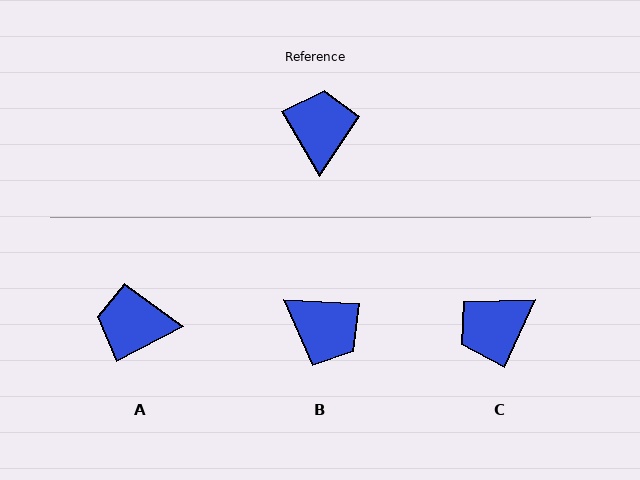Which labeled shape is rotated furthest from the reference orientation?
C, about 125 degrees away.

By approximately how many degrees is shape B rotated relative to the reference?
Approximately 123 degrees clockwise.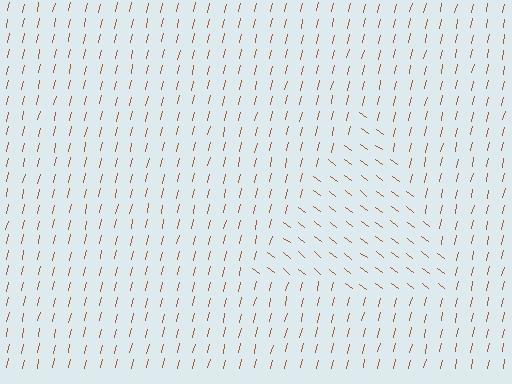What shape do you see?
I see a triangle.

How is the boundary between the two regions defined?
The boundary is defined purely by a change in line orientation (approximately 66 degrees difference). All lines are the same color and thickness.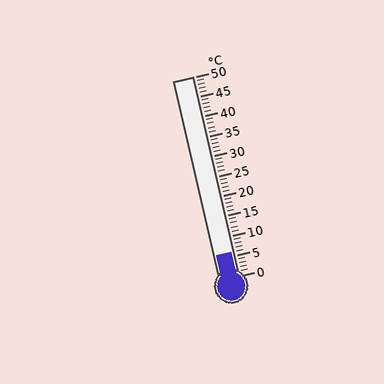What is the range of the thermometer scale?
The thermometer scale ranges from 0°C to 50°C.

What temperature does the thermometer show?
The thermometer shows approximately 6°C.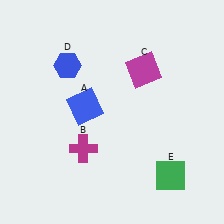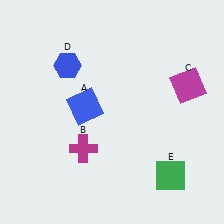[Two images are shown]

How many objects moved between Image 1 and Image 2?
1 object moved between the two images.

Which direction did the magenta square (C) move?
The magenta square (C) moved right.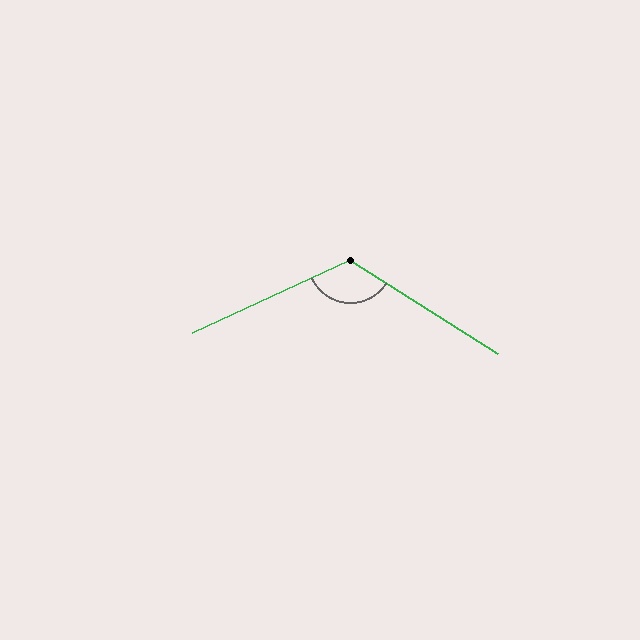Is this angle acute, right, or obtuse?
It is obtuse.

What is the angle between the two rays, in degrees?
Approximately 123 degrees.